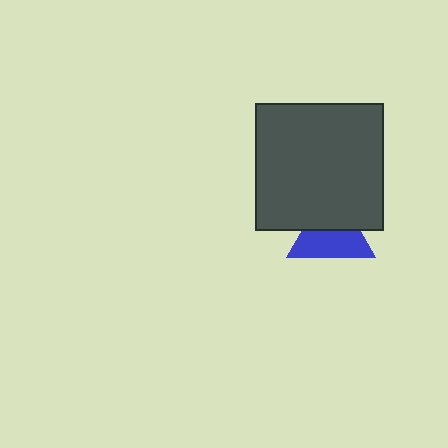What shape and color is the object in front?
The object in front is a dark gray square.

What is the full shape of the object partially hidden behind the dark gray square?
The partially hidden object is a blue triangle.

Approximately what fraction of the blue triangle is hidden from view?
Roughly 44% of the blue triangle is hidden behind the dark gray square.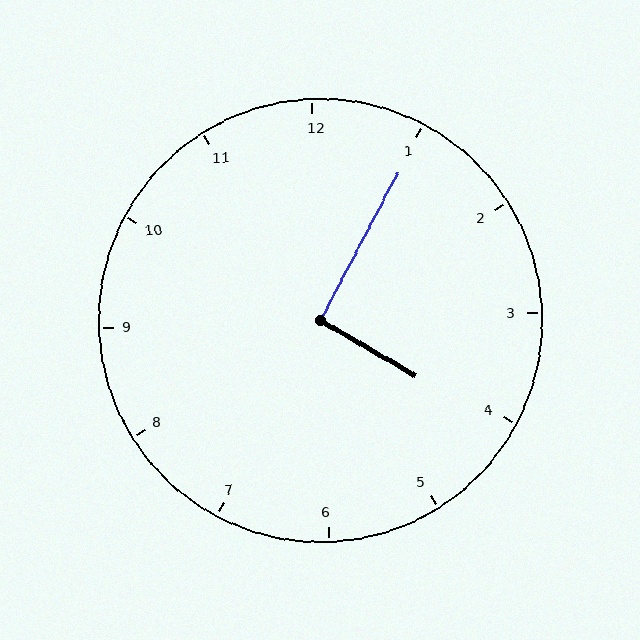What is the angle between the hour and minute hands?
Approximately 92 degrees.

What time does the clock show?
4:05.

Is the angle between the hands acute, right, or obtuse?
It is right.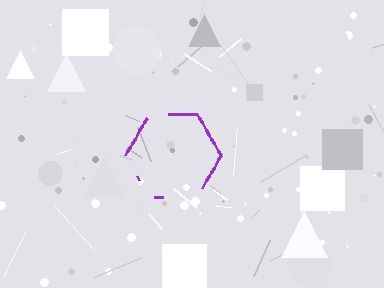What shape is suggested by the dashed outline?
The dashed outline suggests a hexagon.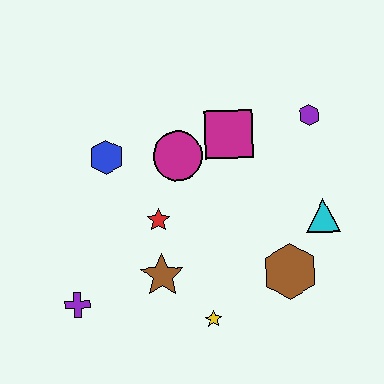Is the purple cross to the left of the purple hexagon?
Yes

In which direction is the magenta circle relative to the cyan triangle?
The magenta circle is to the left of the cyan triangle.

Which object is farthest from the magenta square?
The purple cross is farthest from the magenta square.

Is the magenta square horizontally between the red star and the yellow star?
No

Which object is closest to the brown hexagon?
The cyan triangle is closest to the brown hexagon.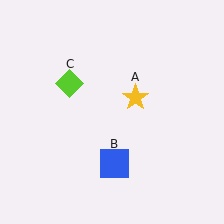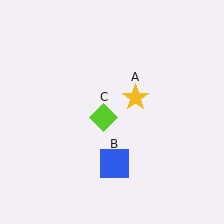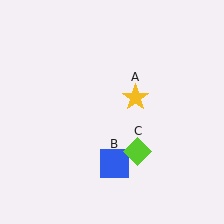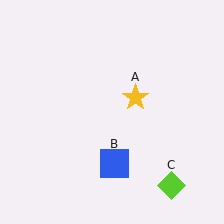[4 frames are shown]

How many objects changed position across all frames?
1 object changed position: lime diamond (object C).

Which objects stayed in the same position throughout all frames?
Yellow star (object A) and blue square (object B) remained stationary.